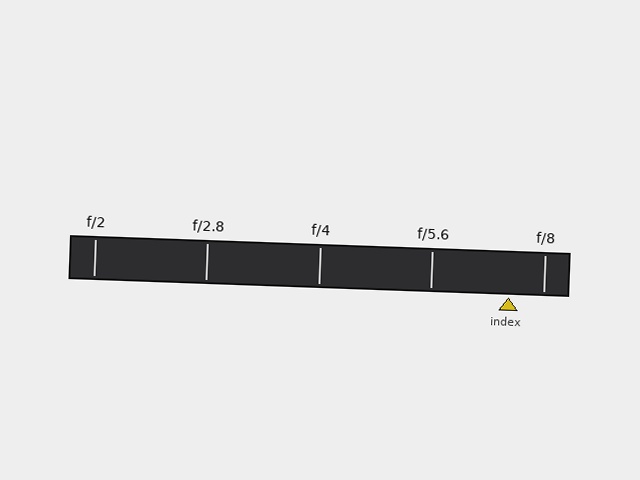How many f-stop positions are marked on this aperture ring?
There are 5 f-stop positions marked.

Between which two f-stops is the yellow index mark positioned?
The index mark is between f/5.6 and f/8.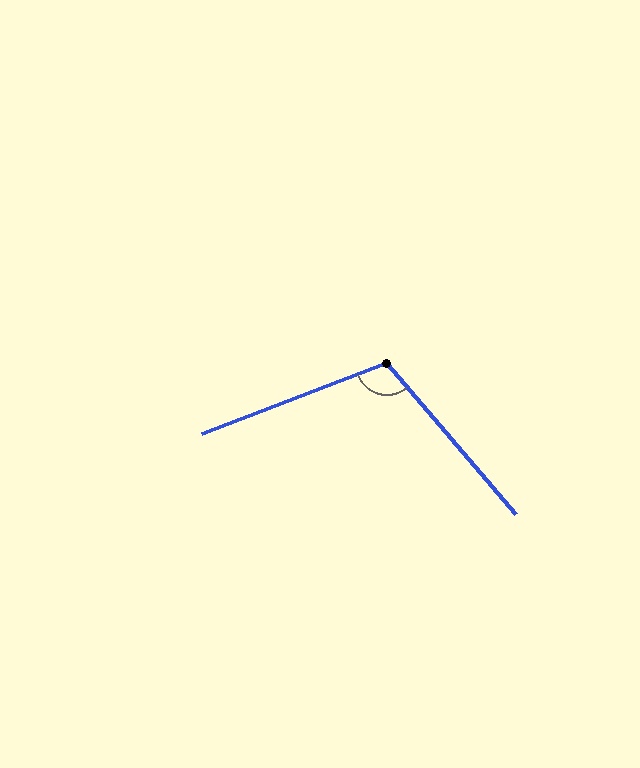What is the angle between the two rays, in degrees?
Approximately 110 degrees.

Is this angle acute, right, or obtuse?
It is obtuse.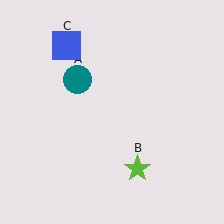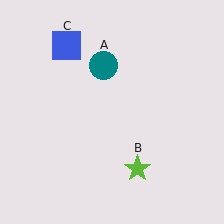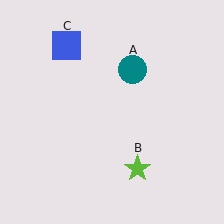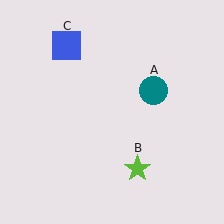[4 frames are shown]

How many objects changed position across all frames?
1 object changed position: teal circle (object A).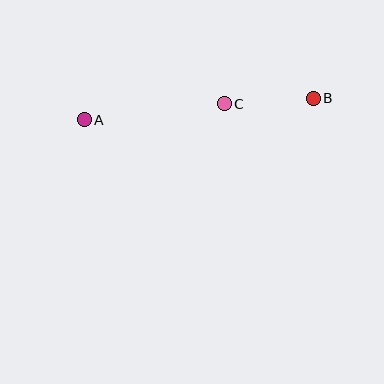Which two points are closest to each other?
Points B and C are closest to each other.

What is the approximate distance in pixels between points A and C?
The distance between A and C is approximately 141 pixels.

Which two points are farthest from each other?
Points A and B are farthest from each other.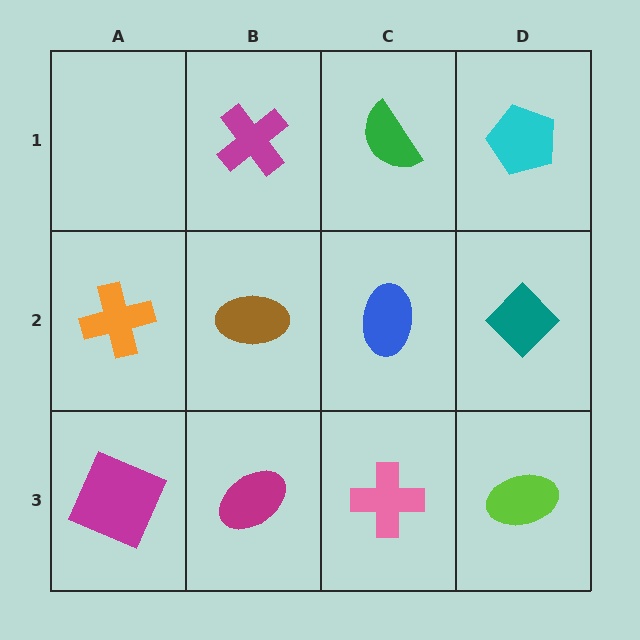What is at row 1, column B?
A magenta cross.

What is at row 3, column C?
A pink cross.